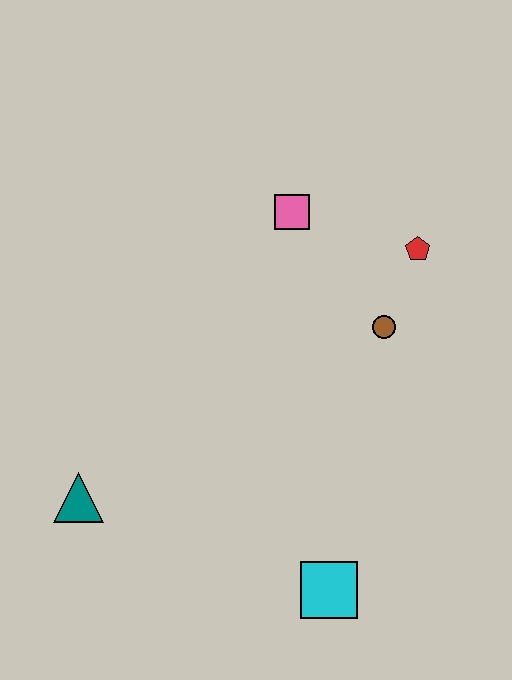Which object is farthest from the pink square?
The cyan square is farthest from the pink square.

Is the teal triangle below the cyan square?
No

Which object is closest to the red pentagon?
The brown circle is closest to the red pentagon.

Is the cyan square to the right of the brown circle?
No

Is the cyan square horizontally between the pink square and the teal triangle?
No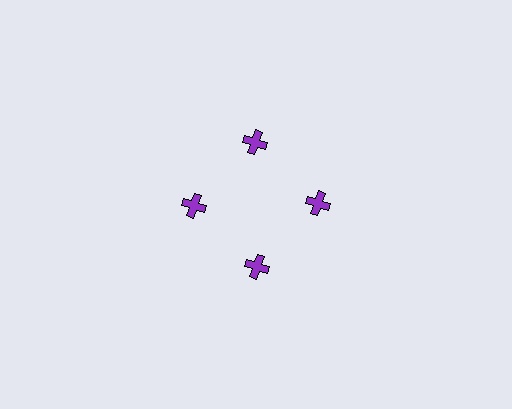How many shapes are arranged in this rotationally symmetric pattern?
There are 4 shapes, arranged in 4 groups of 1.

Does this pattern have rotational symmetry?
Yes, this pattern has 4-fold rotational symmetry. It looks the same after rotating 90 degrees around the center.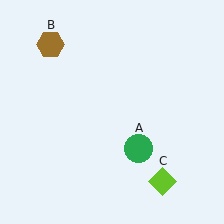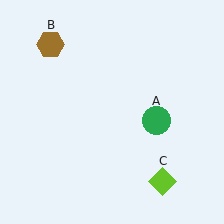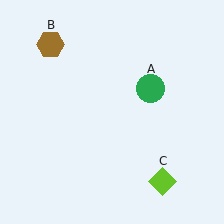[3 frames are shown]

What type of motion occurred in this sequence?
The green circle (object A) rotated counterclockwise around the center of the scene.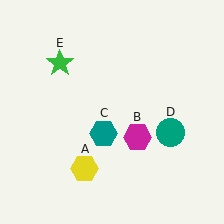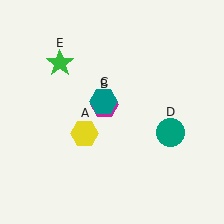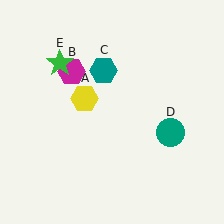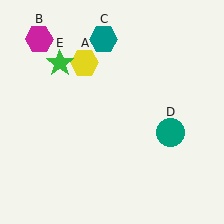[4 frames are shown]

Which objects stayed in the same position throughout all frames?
Teal circle (object D) and green star (object E) remained stationary.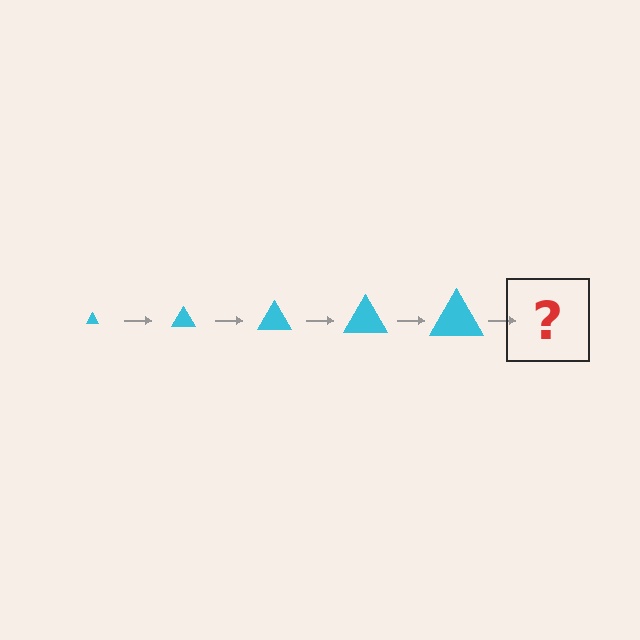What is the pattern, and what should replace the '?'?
The pattern is that the triangle gets progressively larger each step. The '?' should be a cyan triangle, larger than the previous one.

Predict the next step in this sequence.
The next step is a cyan triangle, larger than the previous one.